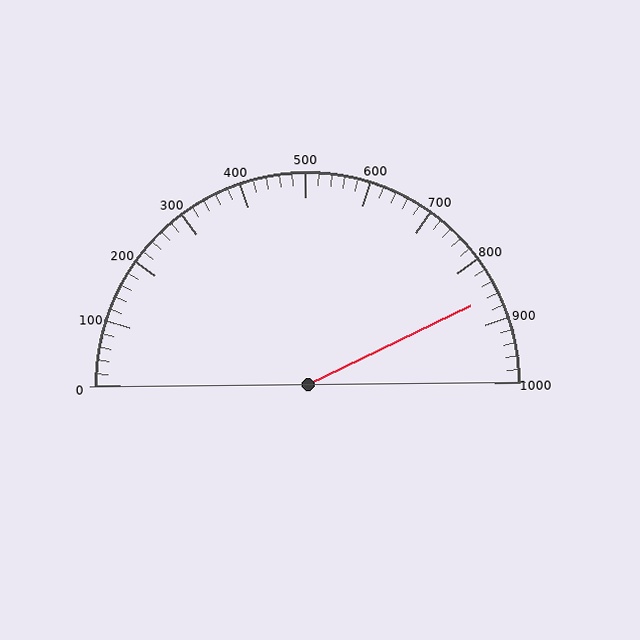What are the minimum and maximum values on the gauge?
The gauge ranges from 0 to 1000.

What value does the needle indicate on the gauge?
The needle indicates approximately 860.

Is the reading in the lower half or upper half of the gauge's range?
The reading is in the upper half of the range (0 to 1000).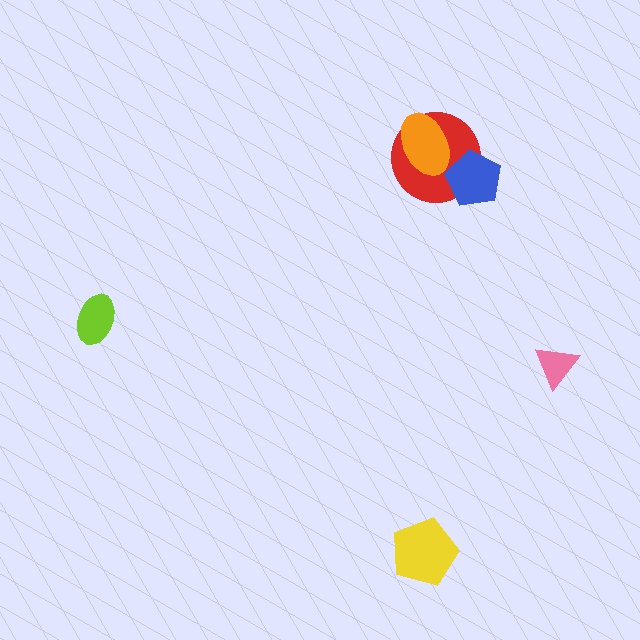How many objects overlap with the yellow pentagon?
0 objects overlap with the yellow pentagon.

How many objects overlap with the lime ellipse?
0 objects overlap with the lime ellipse.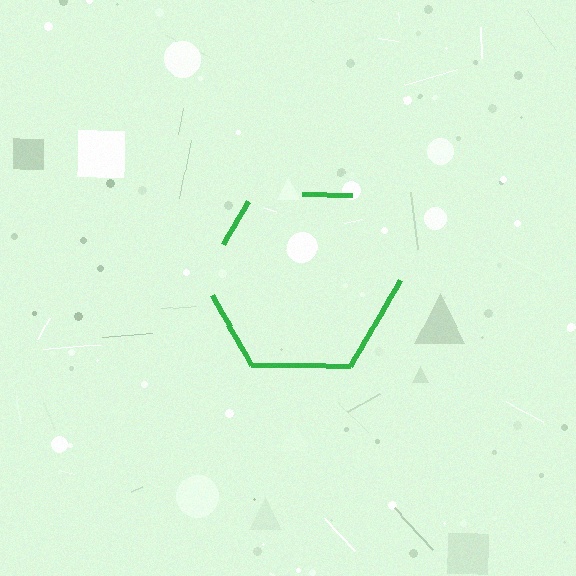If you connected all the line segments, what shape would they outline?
They would outline a hexagon.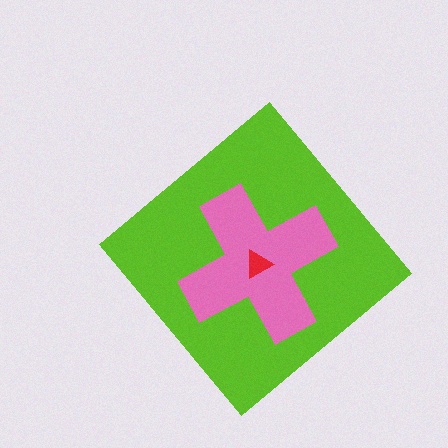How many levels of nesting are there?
3.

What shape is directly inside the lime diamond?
The pink cross.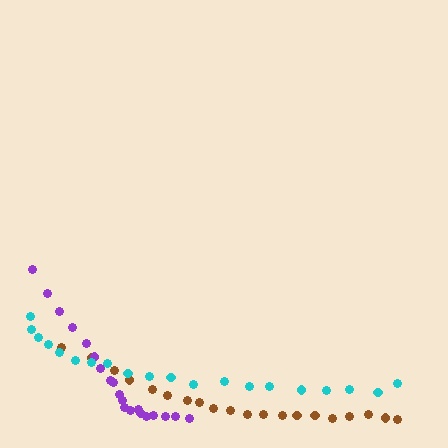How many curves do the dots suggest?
There are 3 distinct paths.